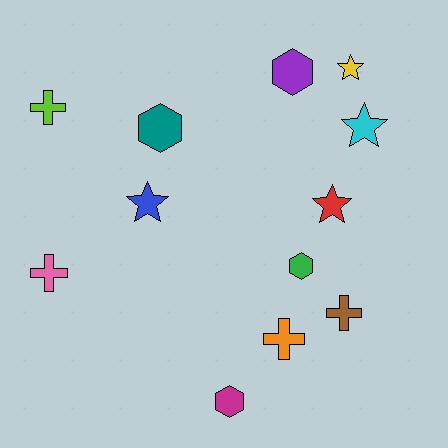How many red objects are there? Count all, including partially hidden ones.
There is 1 red object.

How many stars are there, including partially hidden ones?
There are 4 stars.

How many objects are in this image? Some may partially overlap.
There are 12 objects.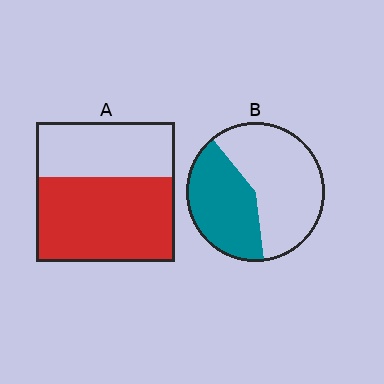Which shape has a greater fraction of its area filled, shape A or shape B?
Shape A.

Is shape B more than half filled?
No.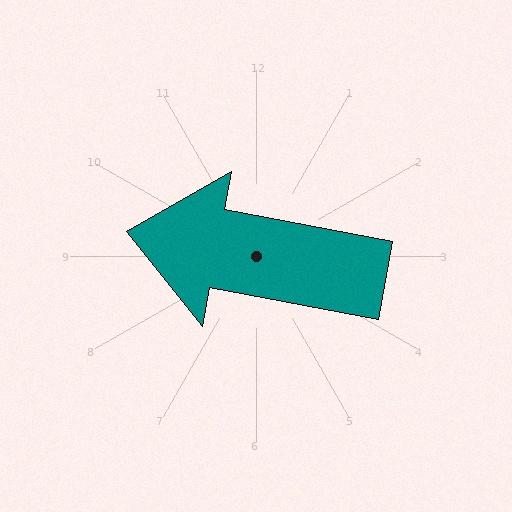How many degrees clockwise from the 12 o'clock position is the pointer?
Approximately 281 degrees.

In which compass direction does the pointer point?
West.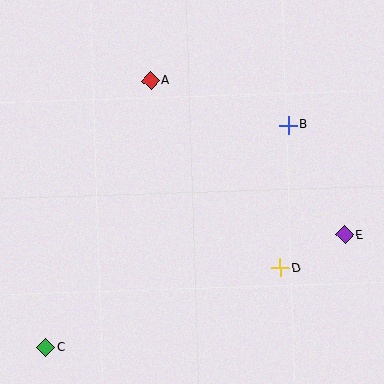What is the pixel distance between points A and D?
The distance between A and D is 228 pixels.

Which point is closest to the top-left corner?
Point A is closest to the top-left corner.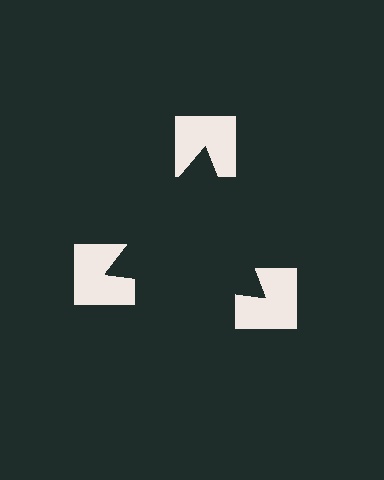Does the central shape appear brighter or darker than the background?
It typically appears slightly darker than the background, even though no actual brightness change is drawn.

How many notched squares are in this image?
There are 3 — one at each vertex of the illusory triangle.